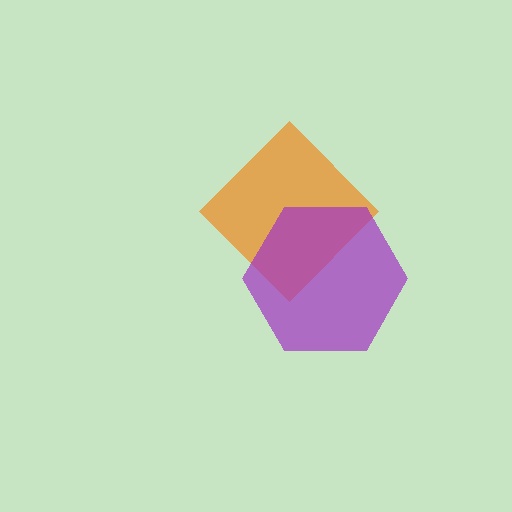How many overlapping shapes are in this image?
There are 2 overlapping shapes in the image.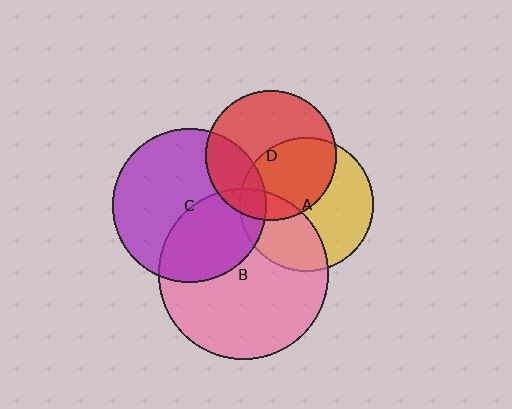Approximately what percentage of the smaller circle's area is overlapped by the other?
Approximately 25%.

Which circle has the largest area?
Circle B (pink).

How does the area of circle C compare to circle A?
Approximately 1.3 times.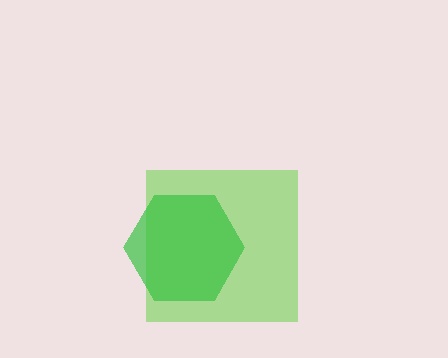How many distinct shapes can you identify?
There are 2 distinct shapes: a lime square, a green hexagon.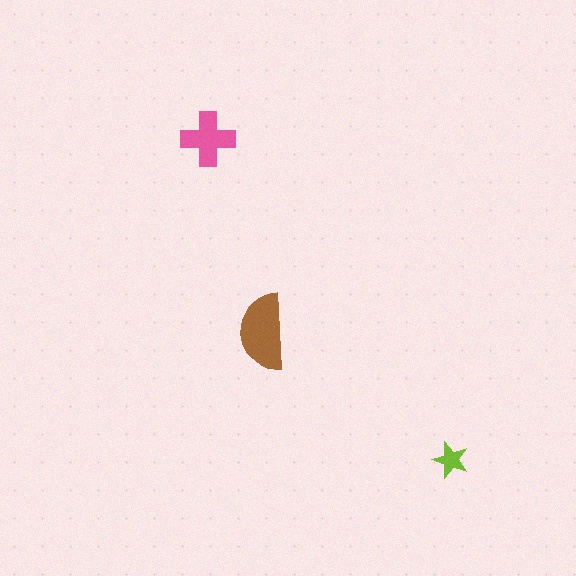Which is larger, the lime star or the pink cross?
The pink cross.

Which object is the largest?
The brown semicircle.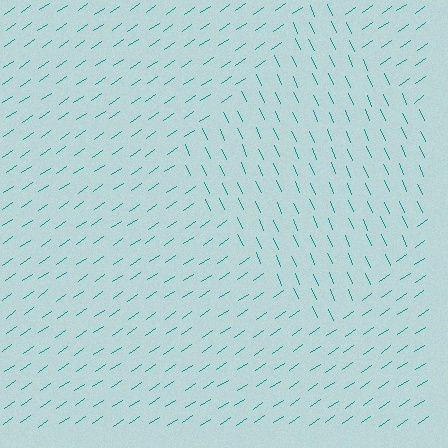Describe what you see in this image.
The image is filled with small teal line segments. A diamond region in the image has lines oriented differently from the surrounding lines, creating a visible texture boundary.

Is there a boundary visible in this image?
Yes, there is a texture boundary formed by a change in line orientation.